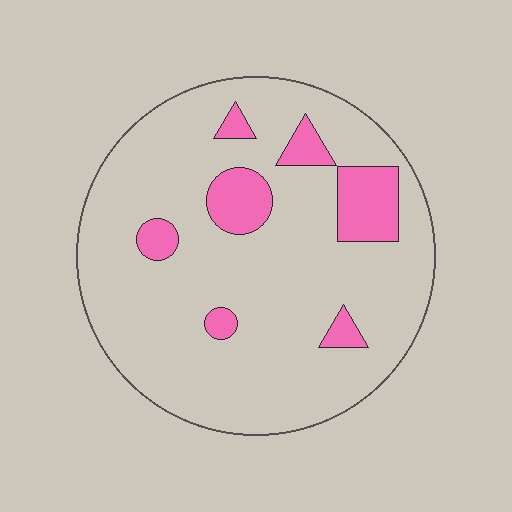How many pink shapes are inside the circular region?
7.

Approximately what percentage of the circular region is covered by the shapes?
Approximately 15%.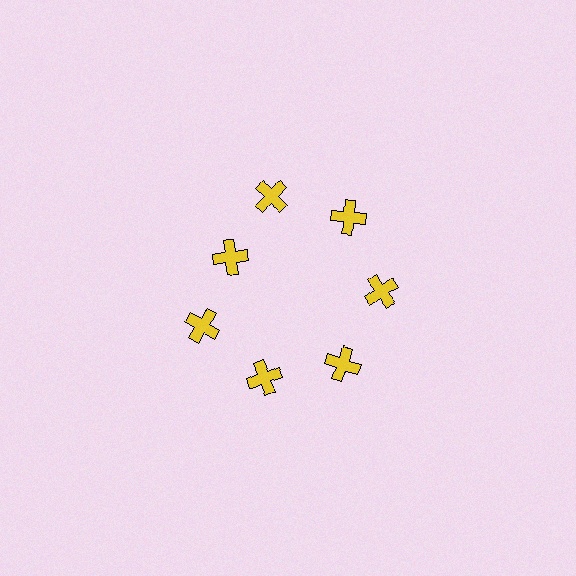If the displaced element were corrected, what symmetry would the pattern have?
It would have 7-fold rotational symmetry — the pattern would map onto itself every 51 degrees.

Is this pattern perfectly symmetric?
No. The 7 yellow crosses are arranged in a ring, but one element near the 10 o'clock position is pulled inward toward the center, breaking the 7-fold rotational symmetry.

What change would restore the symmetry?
The symmetry would be restored by moving it outward, back onto the ring so that all 7 crosses sit at equal angles and equal distance from the center.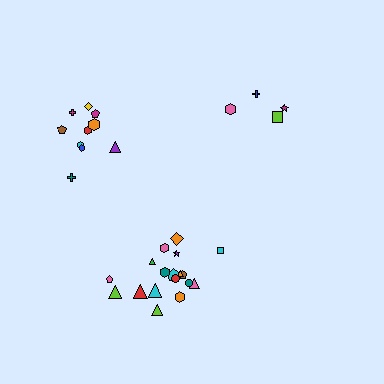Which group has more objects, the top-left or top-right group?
The top-left group.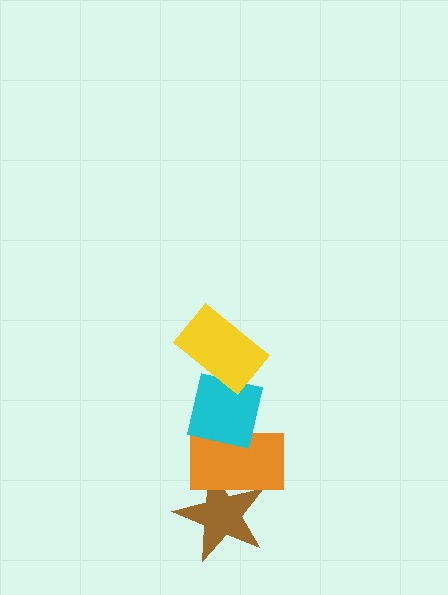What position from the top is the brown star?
The brown star is 4th from the top.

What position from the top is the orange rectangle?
The orange rectangle is 3rd from the top.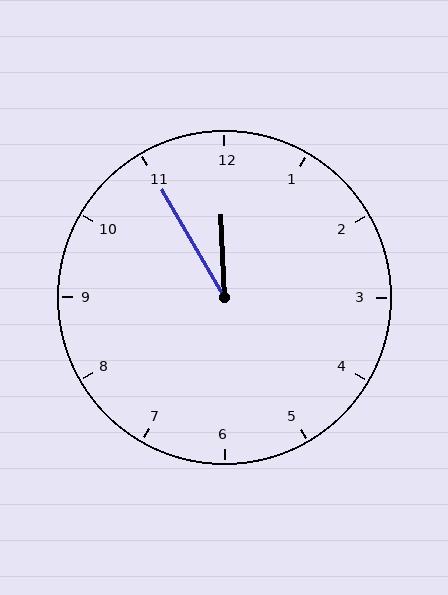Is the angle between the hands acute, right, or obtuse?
It is acute.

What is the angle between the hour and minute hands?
Approximately 28 degrees.